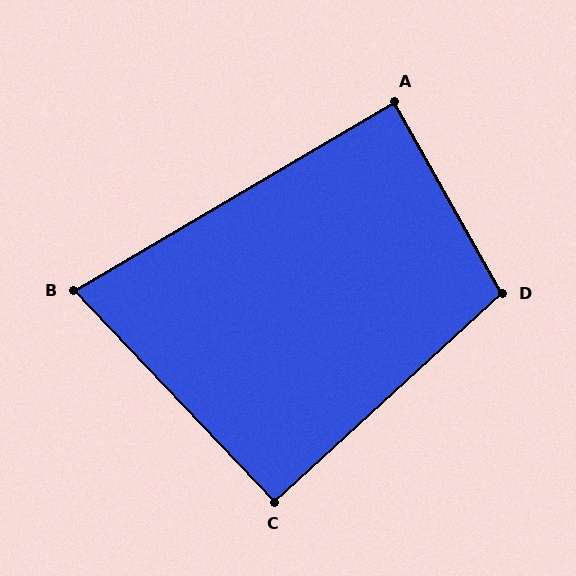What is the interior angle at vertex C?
Approximately 91 degrees (approximately right).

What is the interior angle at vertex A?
Approximately 89 degrees (approximately right).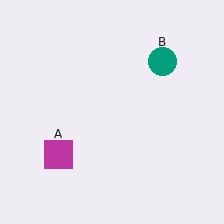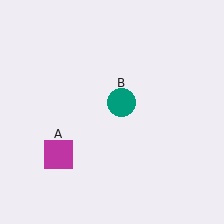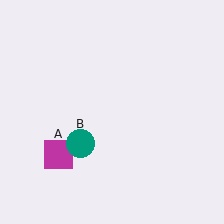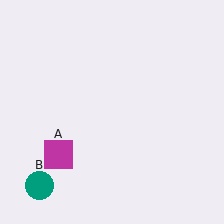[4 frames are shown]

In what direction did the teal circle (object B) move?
The teal circle (object B) moved down and to the left.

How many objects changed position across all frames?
1 object changed position: teal circle (object B).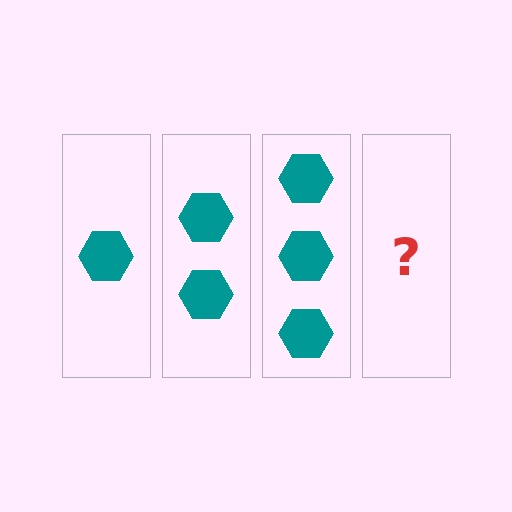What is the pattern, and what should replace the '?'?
The pattern is that each step adds one more hexagon. The '?' should be 4 hexagons.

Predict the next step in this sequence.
The next step is 4 hexagons.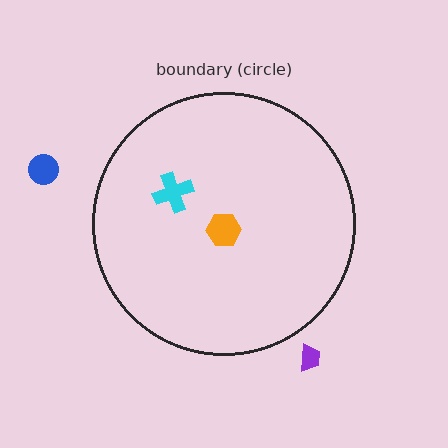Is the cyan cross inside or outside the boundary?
Inside.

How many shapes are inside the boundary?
2 inside, 2 outside.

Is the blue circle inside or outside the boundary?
Outside.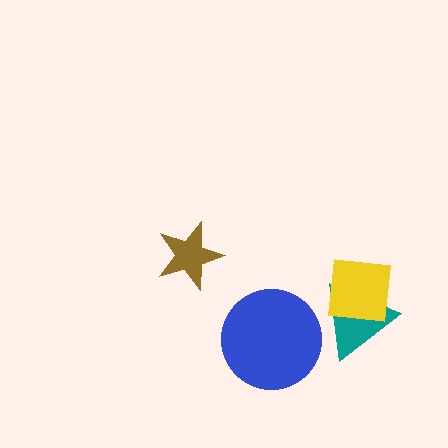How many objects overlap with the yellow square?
1 object overlaps with the yellow square.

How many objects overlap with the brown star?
0 objects overlap with the brown star.